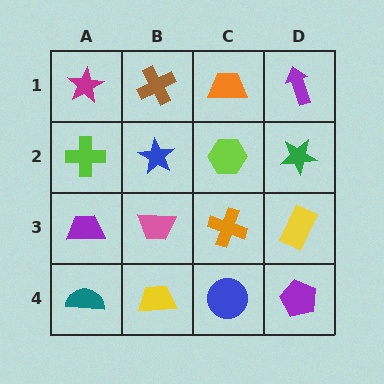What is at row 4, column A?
A teal semicircle.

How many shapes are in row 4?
4 shapes.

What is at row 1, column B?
A brown cross.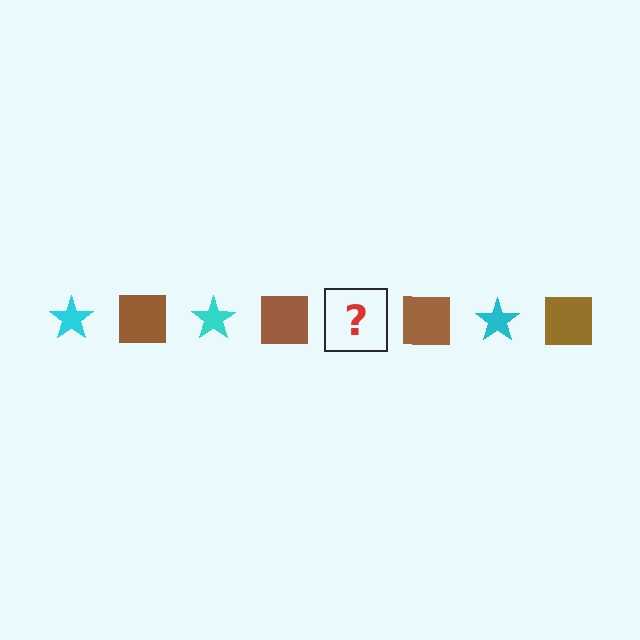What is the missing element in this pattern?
The missing element is a cyan star.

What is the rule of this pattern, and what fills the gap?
The rule is that the pattern alternates between cyan star and brown square. The gap should be filled with a cyan star.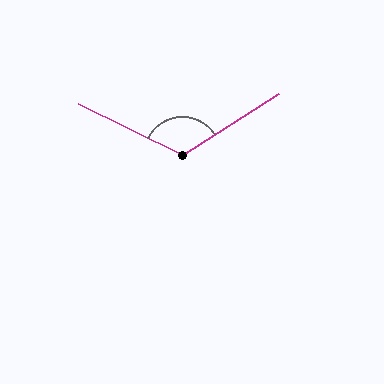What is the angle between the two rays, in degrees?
Approximately 121 degrees.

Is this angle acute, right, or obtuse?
It is obtuse.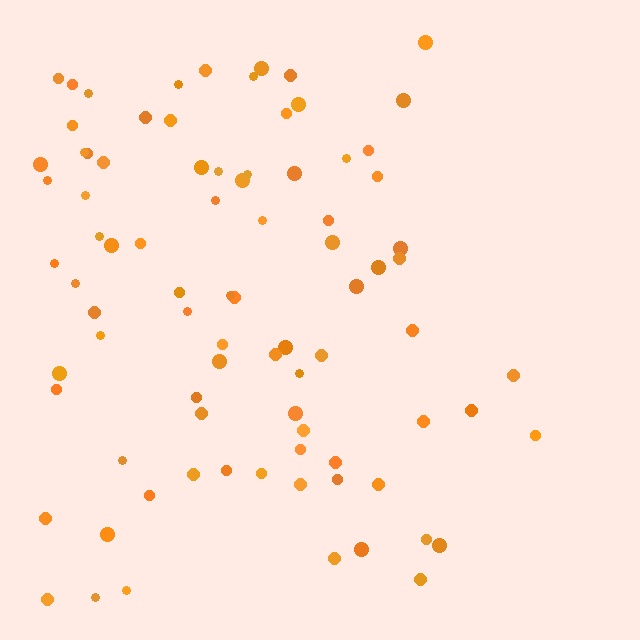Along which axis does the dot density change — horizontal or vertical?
Horizontal.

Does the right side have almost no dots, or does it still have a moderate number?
Still a moderate number, just noticeably fewer than the left.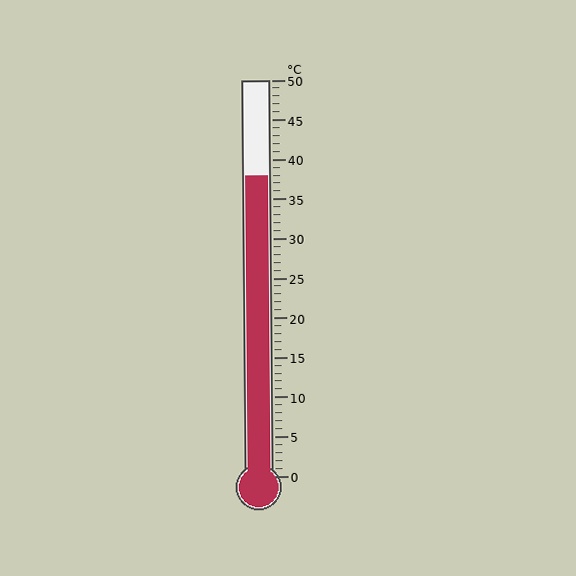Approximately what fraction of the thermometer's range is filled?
The thermometer is filled to approximately 75% of its range.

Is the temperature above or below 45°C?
The temperature is below 45°C.